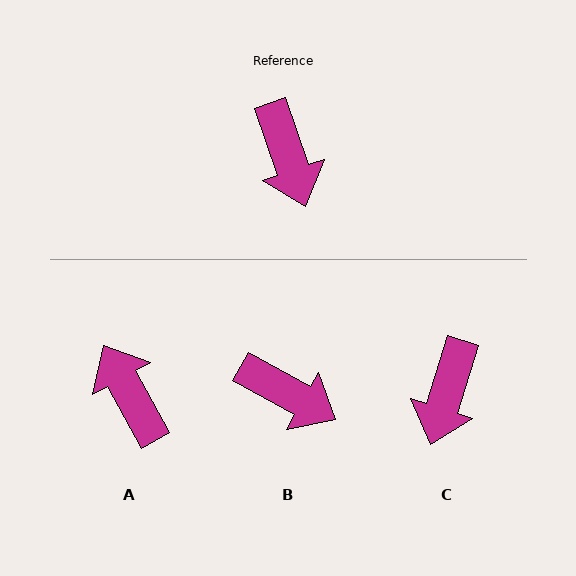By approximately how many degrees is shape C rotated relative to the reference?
Approximately 37 degrees clockwise.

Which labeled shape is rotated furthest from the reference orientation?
A, about 170 degrees away.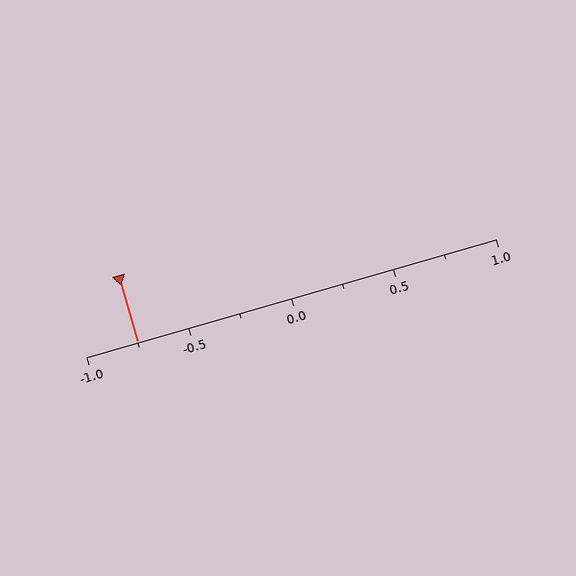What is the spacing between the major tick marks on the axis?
The major ticks are spaced 0.5 apart.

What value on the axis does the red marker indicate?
The marker indicates approximately -0.75.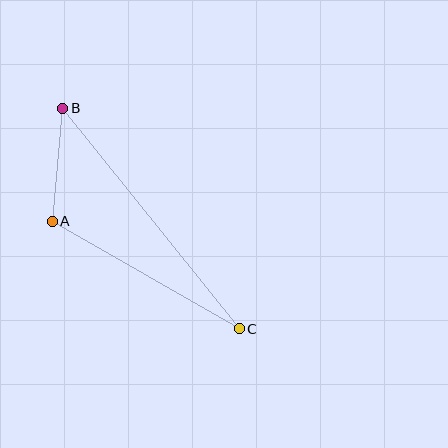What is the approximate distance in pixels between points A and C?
The distance between A and C is approximately 216 pixels.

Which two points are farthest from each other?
Points B and C are farthest from each other.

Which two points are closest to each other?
Points A and B are closest to each other.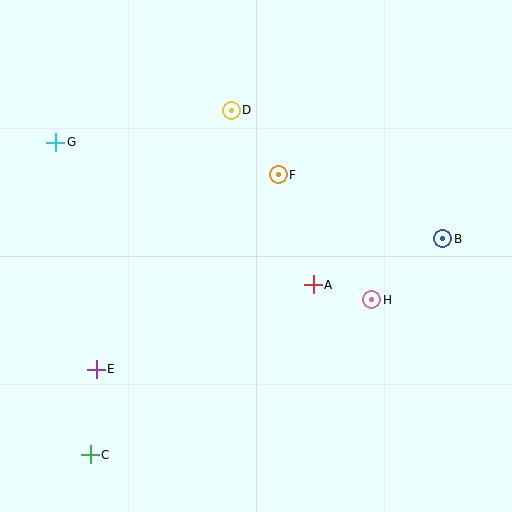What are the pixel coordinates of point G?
Point G is at (56, 142).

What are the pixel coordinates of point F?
Point F is at (278, 175).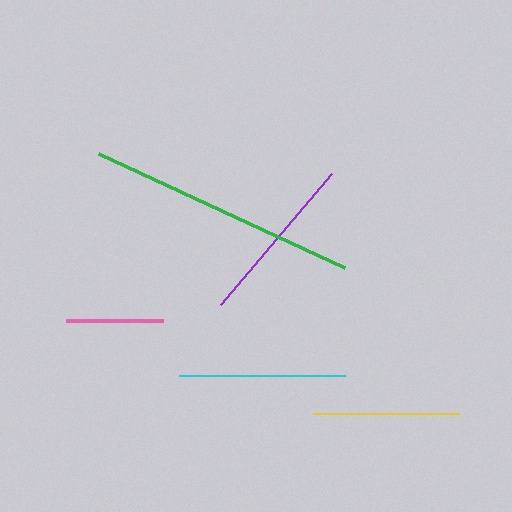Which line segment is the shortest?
The pink line is the shortest at approximately 97 pixels.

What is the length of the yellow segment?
The yellow segment is approximately 146 pixels long.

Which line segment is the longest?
The green line is the longest at approximately 271 pixels.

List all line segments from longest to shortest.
From longest to shortest: green, purple, cyan, yellow, pink.